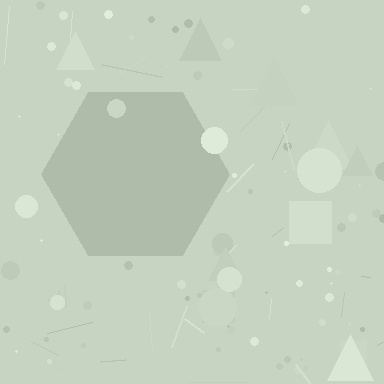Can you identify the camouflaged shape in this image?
The camouflaged shape is a hexagon.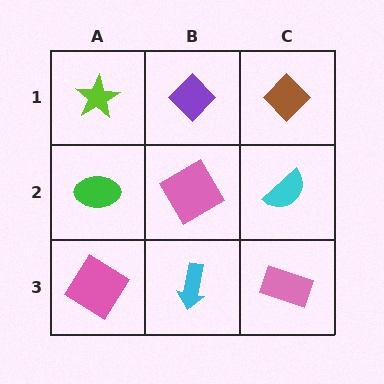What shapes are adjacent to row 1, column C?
A cyan semicircle (row 2, column C), a purple diamond (row 1, column B).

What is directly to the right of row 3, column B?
A pink rectangle.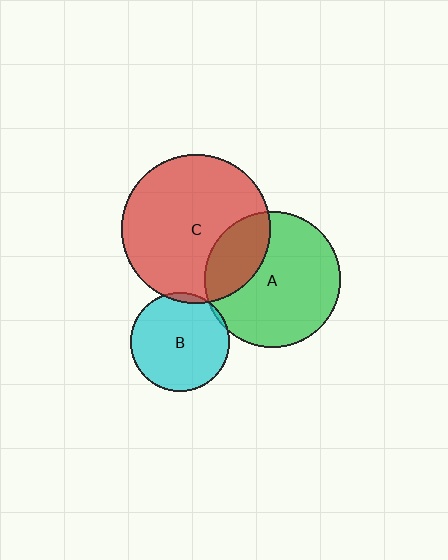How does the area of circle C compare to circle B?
Approximately 2.3 times.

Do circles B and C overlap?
Yes.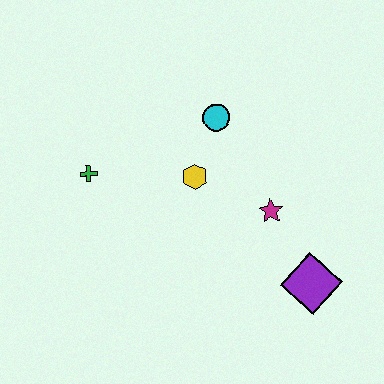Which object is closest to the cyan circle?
The yellow hexagon is closest to the cyan circle.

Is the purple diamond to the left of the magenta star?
No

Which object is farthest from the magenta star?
The green cross is farthest from the magenta star.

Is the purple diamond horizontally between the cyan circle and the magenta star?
No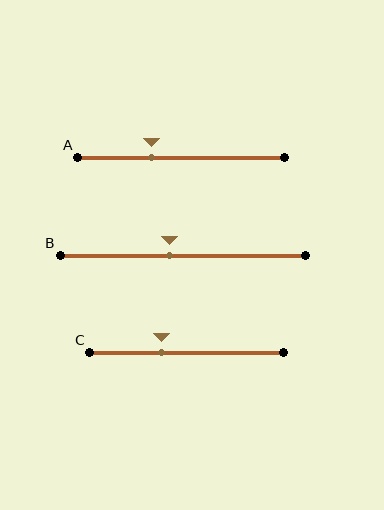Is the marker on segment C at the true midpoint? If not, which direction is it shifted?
No, the marker on segment C is shifted to the left by about 13% of the segment length.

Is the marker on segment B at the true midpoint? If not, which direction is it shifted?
No, the marker on segment B is shifted to the left by about 5% of the segment length.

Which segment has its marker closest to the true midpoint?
Segment B has its marker closest to the true midpoint.